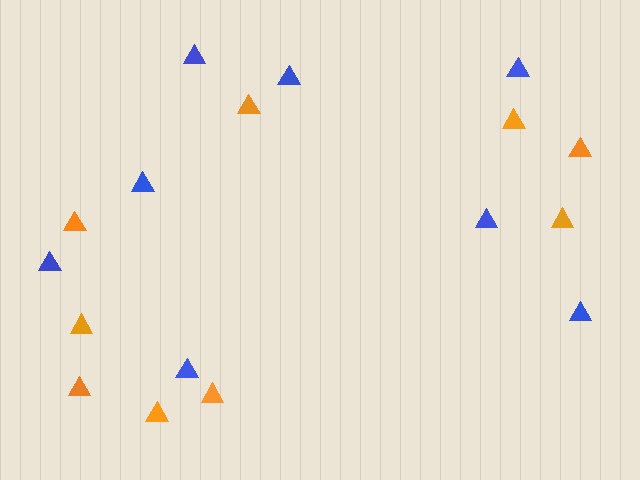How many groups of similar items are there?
There are 2 groups: one group of blue triangles (8) and one group of orange triangles (9).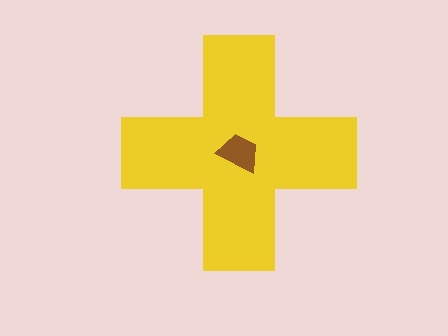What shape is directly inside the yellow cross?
The brown trapezoid.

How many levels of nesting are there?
2.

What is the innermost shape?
The brown trapezoid.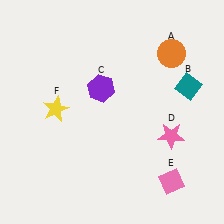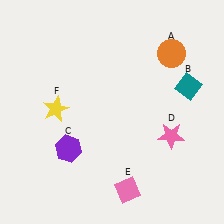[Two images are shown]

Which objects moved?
The objects that moved are: the purple hexagon (C), the pink diamond (E).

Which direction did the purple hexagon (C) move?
The purple hexagon (C) moved down.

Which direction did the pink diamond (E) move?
The pink diamond (E) moved left.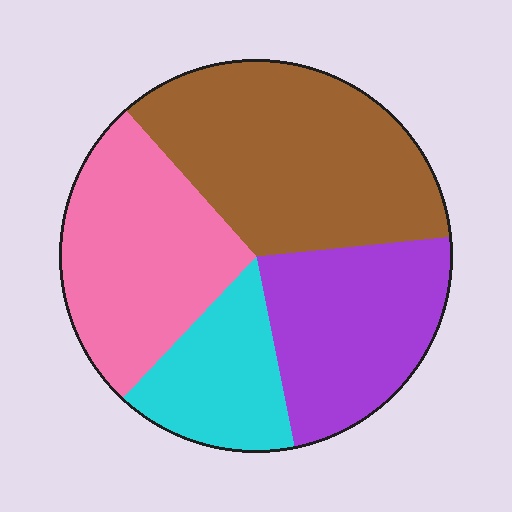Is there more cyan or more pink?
Pink.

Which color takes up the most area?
Brown, at roughly 35%.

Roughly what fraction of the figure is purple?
Purple takes up about one quarter (1/4) of the figure.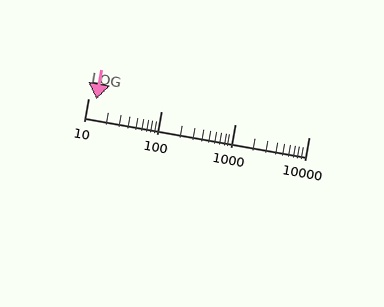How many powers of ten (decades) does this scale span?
The scale spans 3 decades, from 10 to 10000.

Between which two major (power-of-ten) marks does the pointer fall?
The pointer is between 10 and 100.